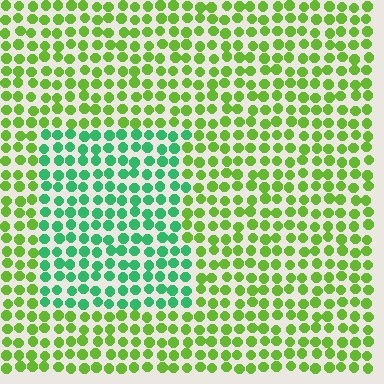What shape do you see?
I see a rectangle.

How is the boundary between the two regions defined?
The boundary is defined purely by a slight shift in hue (about 48 degrees). Spacing, size, and orientation are identical on both sides.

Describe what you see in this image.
The image is filled with small lime elements in a uniform arrangement. A rectangle-shaped region is visible where the elements are tinted to a slightly different hue, forming a subtle color boundary.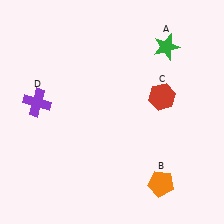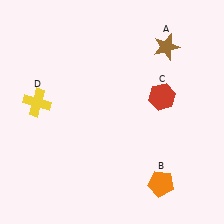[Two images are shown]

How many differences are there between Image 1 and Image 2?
There are 2 differences between the two images.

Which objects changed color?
A changed from green to brown. D changed from purple to yellow.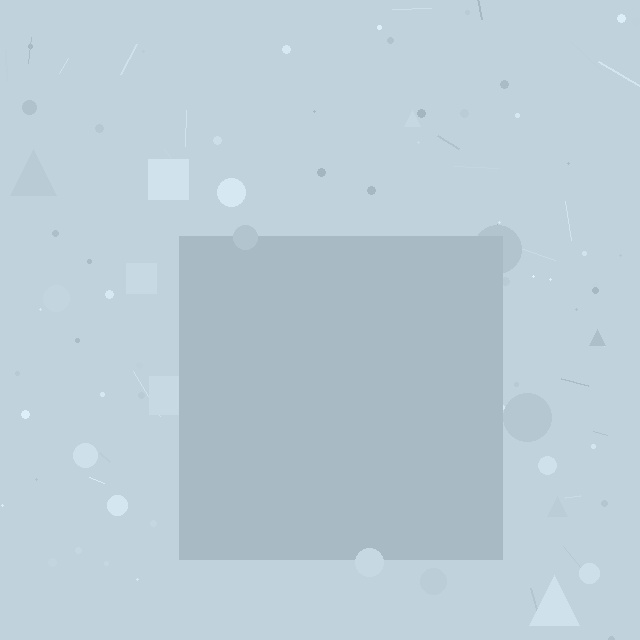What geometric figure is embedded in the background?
A square is embedded in the background.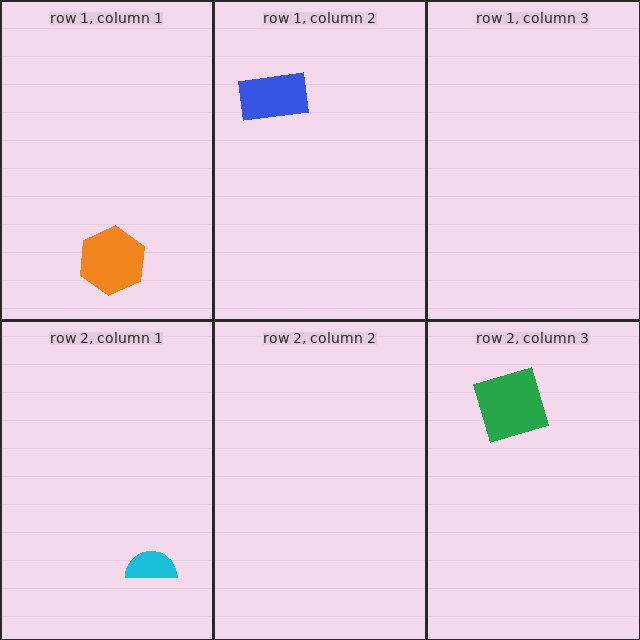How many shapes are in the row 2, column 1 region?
1.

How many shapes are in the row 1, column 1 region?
1.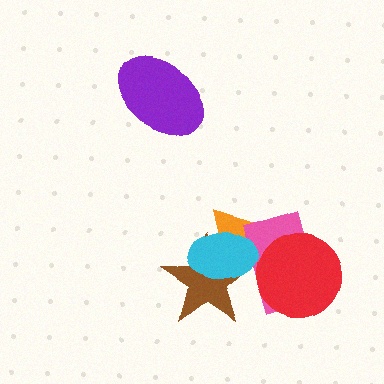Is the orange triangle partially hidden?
Yes, it is partially covered by another shape.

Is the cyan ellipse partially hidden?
No, no other shape covers it.